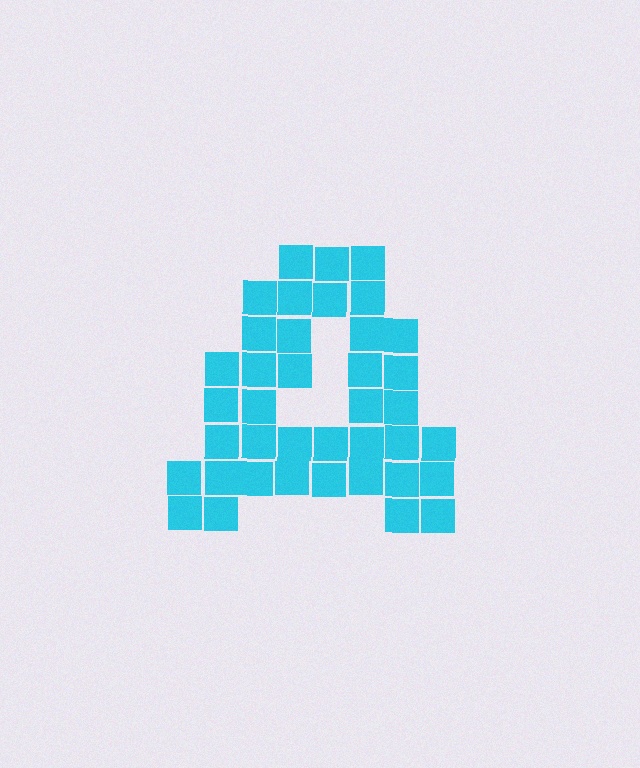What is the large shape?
The large shape is the letter A.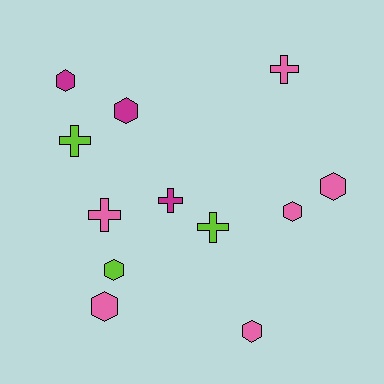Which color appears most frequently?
Pink, with 6 objects.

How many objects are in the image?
There are 12 objects.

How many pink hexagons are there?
There are 4 pink hexagons.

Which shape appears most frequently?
Hexagon, with 7 objects.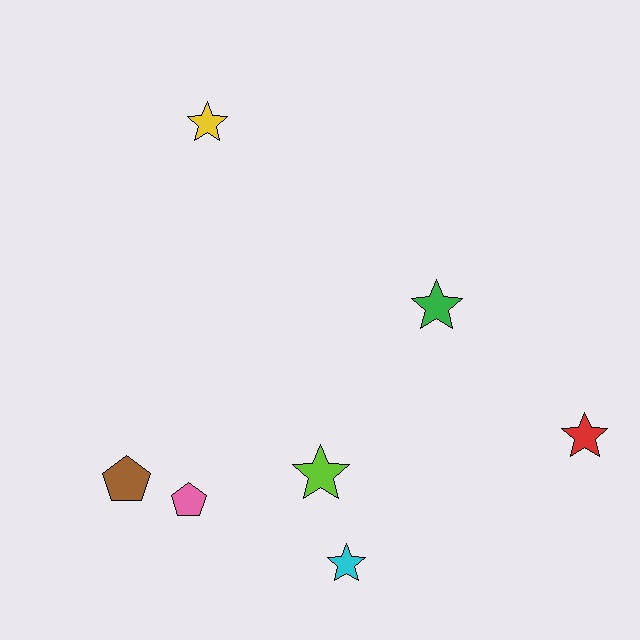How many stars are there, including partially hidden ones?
There are 5 stars.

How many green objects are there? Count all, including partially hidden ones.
There is 1 green object.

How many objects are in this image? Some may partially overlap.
There are 7 objects.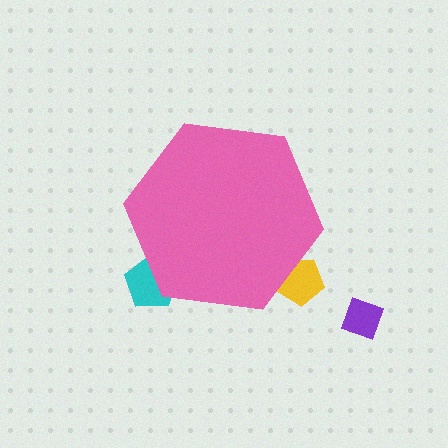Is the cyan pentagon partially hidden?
Yes, the cyan pentagon is partially hidden behind the pink hexagon.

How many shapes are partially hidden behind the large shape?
2 shapes are partially hidden.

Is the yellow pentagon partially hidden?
Yes, the yellow pentagon is partially hidden behind the pink hexagon.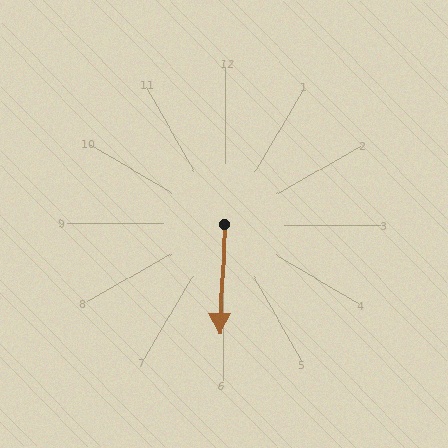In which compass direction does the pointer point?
South.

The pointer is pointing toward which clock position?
Roughly 6 o'clock.